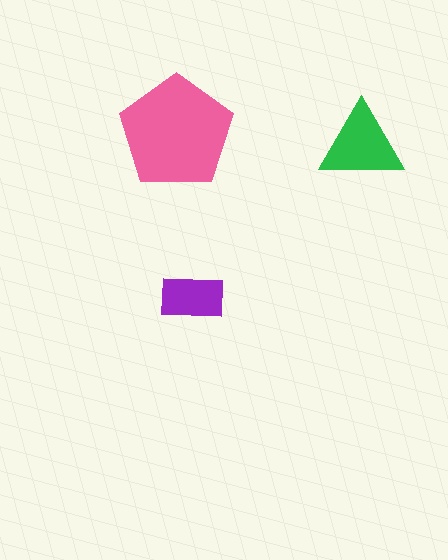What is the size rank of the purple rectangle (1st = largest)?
3rd.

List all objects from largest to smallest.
The pink pentagon, the green triangle, the purple rectangle.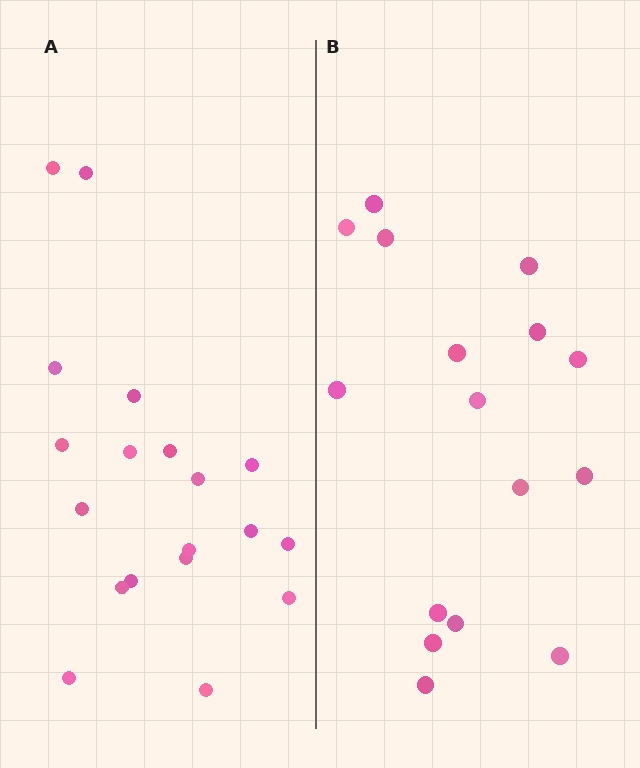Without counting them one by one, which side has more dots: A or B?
Region A (the left region) has more dots.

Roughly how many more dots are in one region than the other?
Region A has just a few more — roughly 2 or 3 more dots than region B.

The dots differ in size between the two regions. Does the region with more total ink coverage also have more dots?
No. Region B has more total ink coverage because its dots are larger, but region A actually contains more individual dots. Total area can be misleading — the number of items is what matters here.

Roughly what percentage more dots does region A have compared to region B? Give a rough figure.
About 20% more.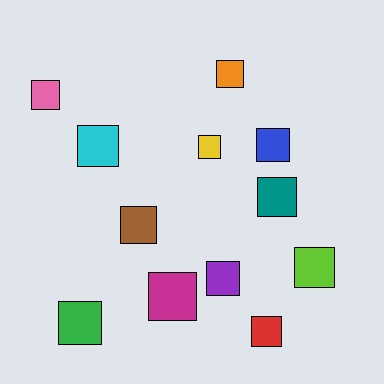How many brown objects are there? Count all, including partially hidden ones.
There is 1 brown object.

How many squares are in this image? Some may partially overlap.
There are 12 squares.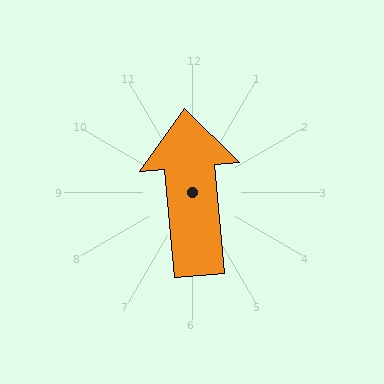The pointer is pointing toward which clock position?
Roughly 12 o'clock.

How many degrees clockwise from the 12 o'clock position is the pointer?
Approximately 355 degrees.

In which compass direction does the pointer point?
North.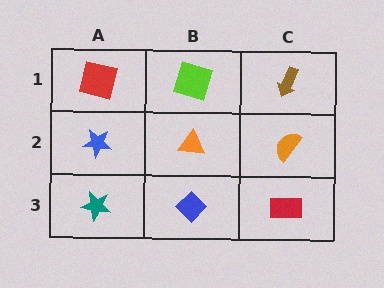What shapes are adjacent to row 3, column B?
An orange triangle (row 2, column B), a teal star (row 3, column A), a red rectangle (row 3, column C).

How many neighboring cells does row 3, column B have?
3.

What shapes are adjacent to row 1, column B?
An orange triangle (row 2, column B), a red square (row 1, column A), a brown arrow (row 1, column C).